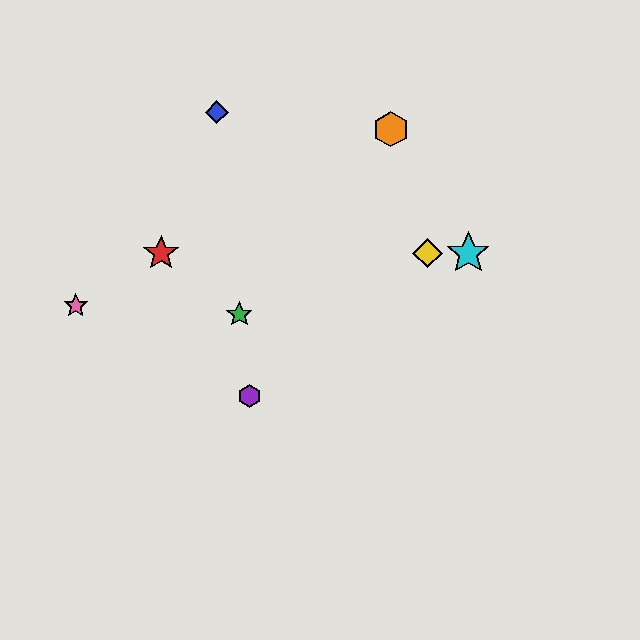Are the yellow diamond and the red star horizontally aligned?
Yes, both are at y≈253.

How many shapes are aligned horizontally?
3 shapes (the red star, the yellow diamond, the cyan star) are aligned horizontally.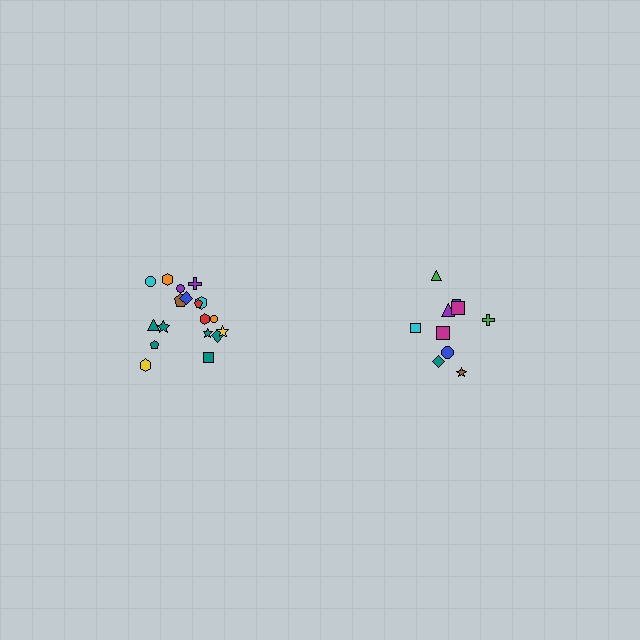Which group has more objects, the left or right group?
The left group.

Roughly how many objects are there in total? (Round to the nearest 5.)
Roughly 30 objects in total.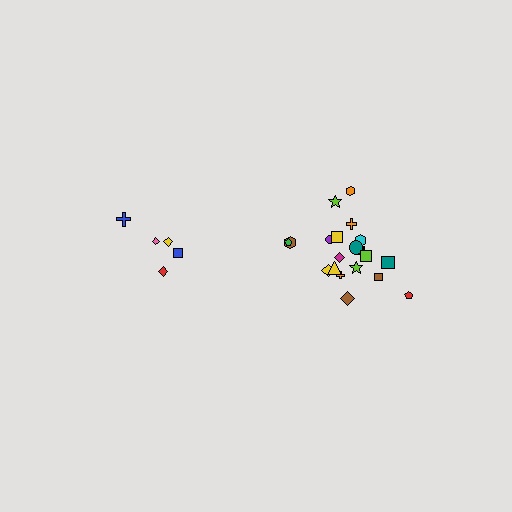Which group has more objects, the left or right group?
The right group.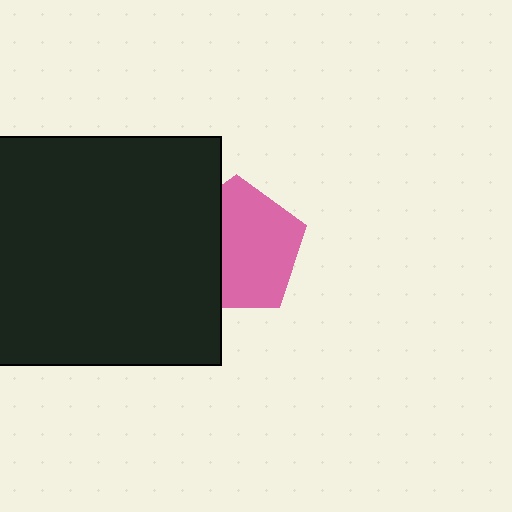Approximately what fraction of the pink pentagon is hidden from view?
Roughly 35% of the pink pentagon is hidden behind the black square.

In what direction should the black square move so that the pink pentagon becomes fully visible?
The black square should move left. That is the shortest direction to clear the overlap and leave the pink pentagon fully visible.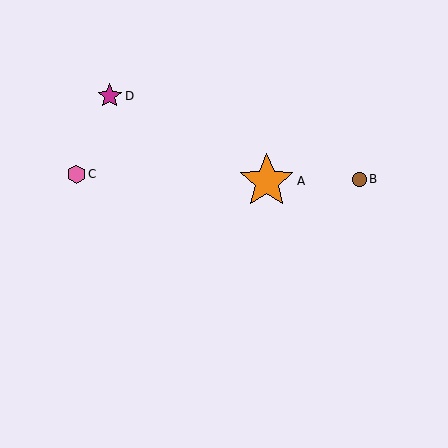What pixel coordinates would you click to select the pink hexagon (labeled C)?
Click at (76, 174) to select the pink hexagon C.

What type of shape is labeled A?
Shape A is an orange star.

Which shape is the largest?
The orange star (labeled A) is the largest.